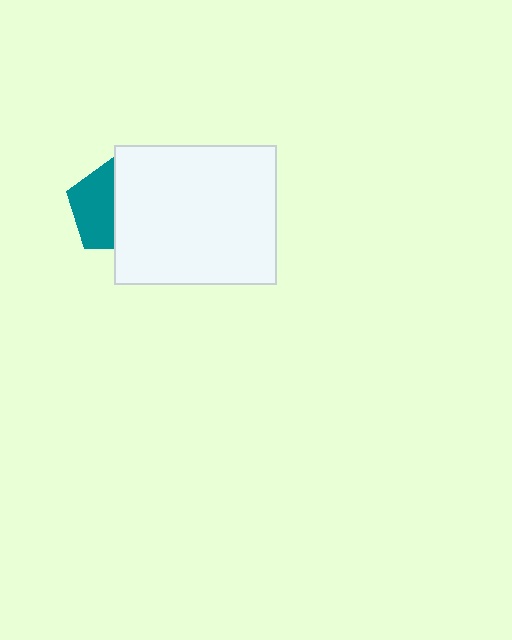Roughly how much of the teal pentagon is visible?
About half of it is visible (roughly 48%).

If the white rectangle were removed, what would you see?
You would see the complete teal pentagon.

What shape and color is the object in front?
The object in front is a white rectangle.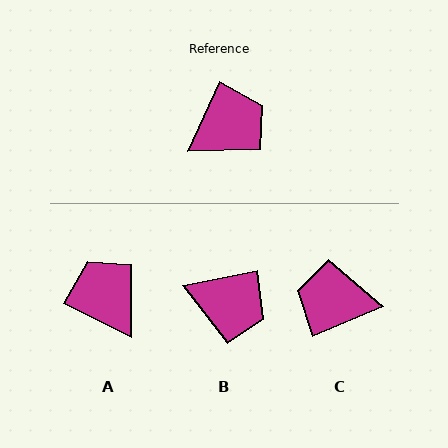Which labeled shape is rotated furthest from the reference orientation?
C, about 138 degrees away.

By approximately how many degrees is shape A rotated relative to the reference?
Approximately 88 degrees counter-clockwise.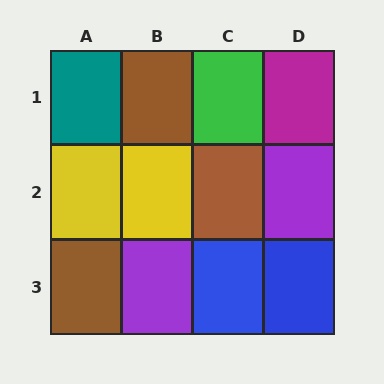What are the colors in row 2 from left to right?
Yellow, yellow, brown, purple.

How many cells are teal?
1 cell is teal.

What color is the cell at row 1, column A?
Teal.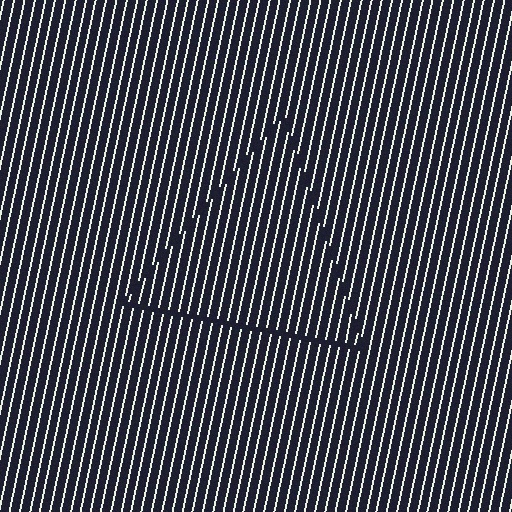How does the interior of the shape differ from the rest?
The interior of the shape contains the same grating, shifted by half a period — the contour is defined by the phase discontinuity where line-ends from the inner and outer gratings abut.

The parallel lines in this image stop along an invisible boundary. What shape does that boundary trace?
An illusory triangle. The interior of the shape contains the same grating, shifted by half a period — the contour is defined by the phase discontinuity where line-ends from the inner and outer gratings abut.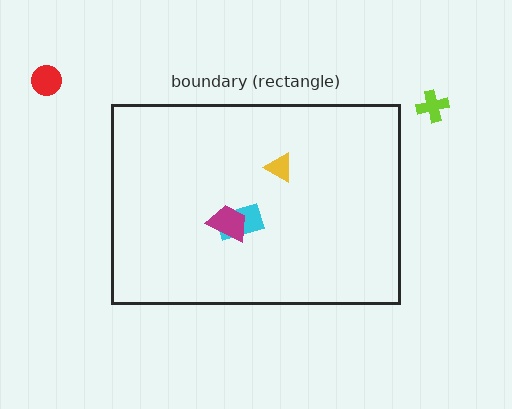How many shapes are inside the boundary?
3 inside, 2 outside.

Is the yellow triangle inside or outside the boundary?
Inside.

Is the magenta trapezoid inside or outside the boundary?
Inside.